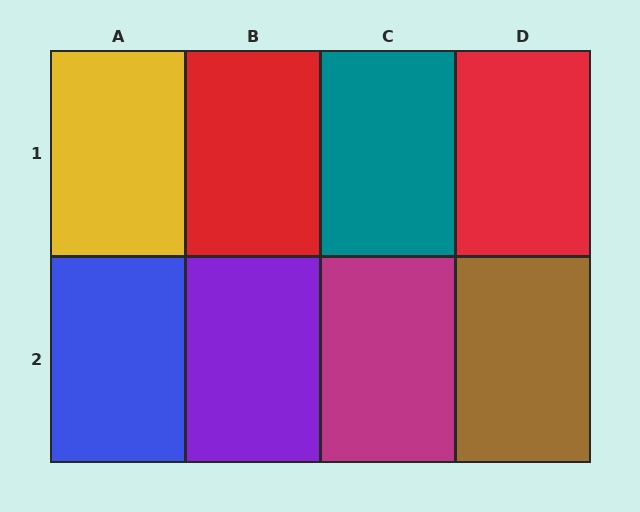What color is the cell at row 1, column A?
Yellow.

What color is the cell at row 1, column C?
Teal.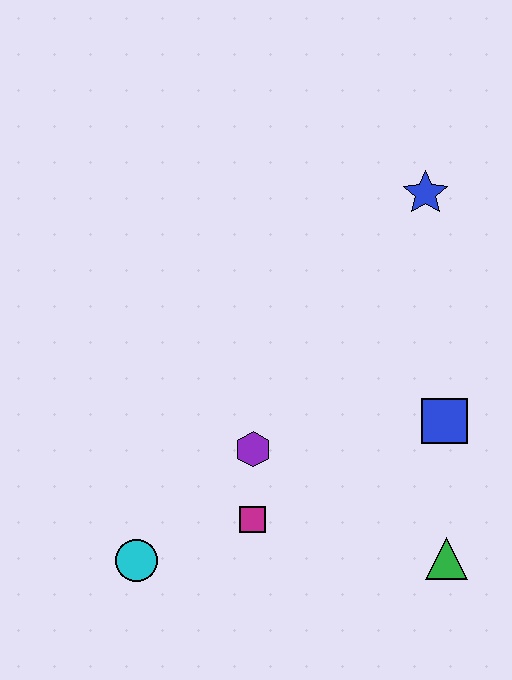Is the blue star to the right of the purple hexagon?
Yes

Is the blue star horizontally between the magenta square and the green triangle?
Yes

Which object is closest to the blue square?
The green triangle is closest to the blue square.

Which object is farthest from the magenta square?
The blue star is farthest from the magenta square.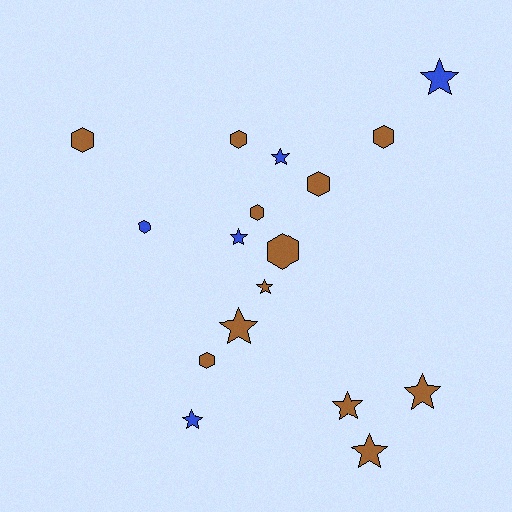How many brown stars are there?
There are 5 brown stars.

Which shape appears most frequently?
Star, with 9 objects.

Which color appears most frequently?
Brown, with 12 objects.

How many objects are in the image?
There are 17 objects.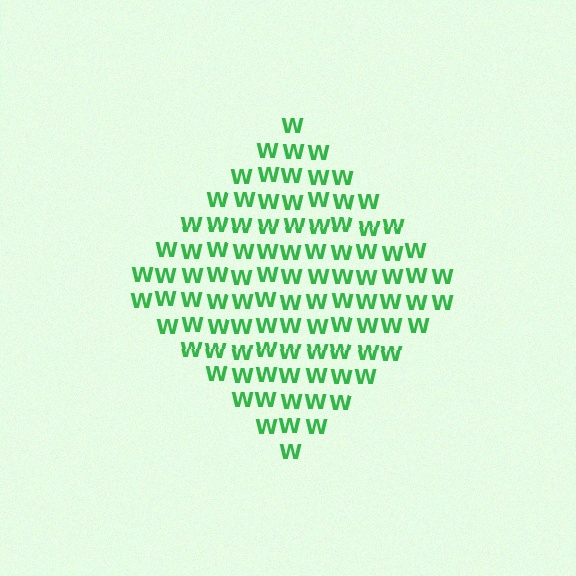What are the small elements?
The small elements are letter W's.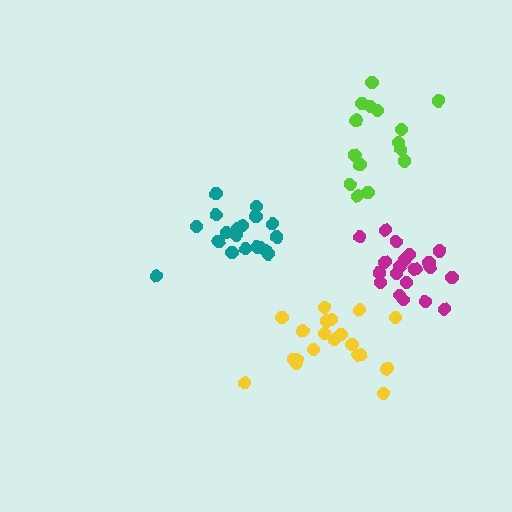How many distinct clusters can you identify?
There are 4 distinct clusters.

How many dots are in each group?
Group 1: 19 dots, Group 2: 21 dots, Group 3: 15 dots, Group 4: 20 dots (75 total).